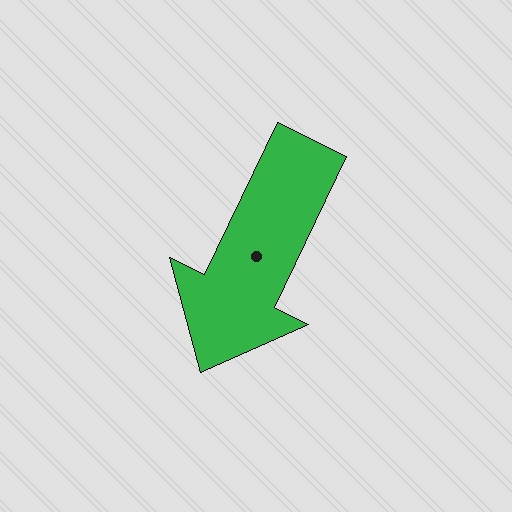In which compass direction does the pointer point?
Southwest.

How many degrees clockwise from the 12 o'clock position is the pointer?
Approximately 206 degrees.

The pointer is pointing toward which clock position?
Roughly 7 o'clock.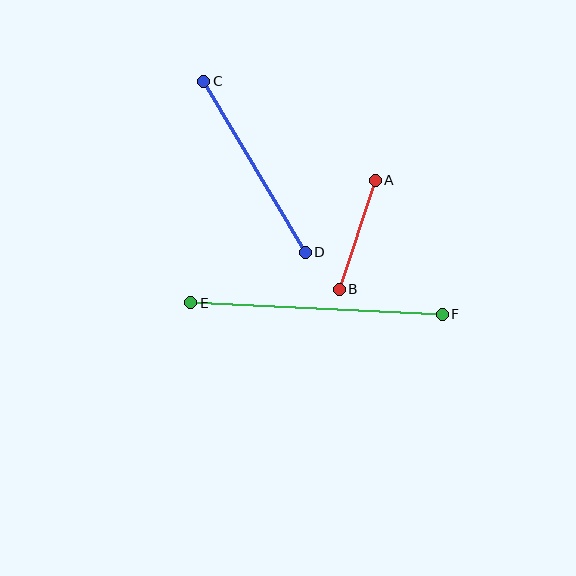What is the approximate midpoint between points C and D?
The midpoint is at approximately (255, 167) pixels.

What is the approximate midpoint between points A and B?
The midpoint is at approximately (357, 235) pixels.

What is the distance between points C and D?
The distance is approximately 198 pixels.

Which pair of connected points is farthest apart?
Points E and F are farthest apart.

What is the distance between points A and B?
The distance is approximately 115 pixels.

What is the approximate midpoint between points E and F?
The midpoint is at approximately (316, 308) pixels.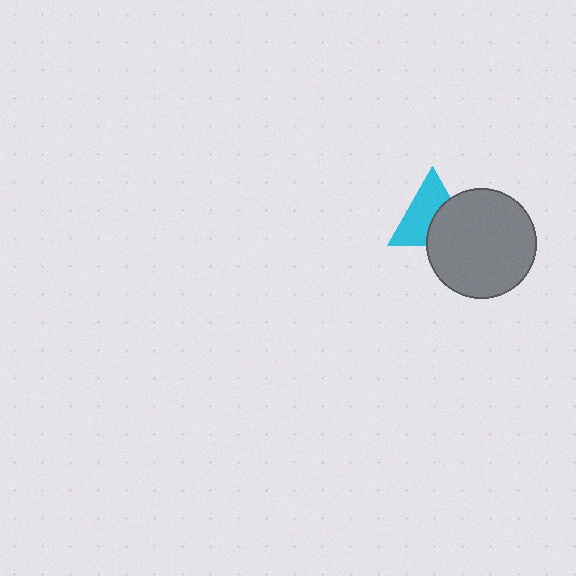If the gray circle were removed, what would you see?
You would see the complete cyan triangle.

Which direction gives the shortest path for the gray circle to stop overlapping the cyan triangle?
Moving toward the lower-right gives the shortest separation.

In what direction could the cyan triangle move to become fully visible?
The cyan triangle could move toward the upper-left. That would shift it out from behind the gray circle entirely.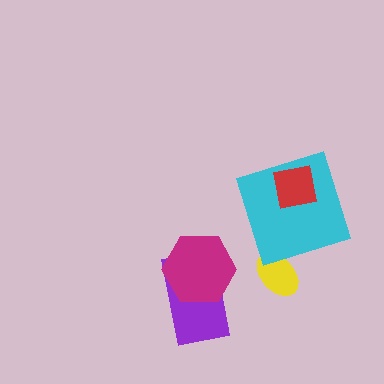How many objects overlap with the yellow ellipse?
0 objects overlap with the yellow ellipse.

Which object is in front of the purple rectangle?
The magenta hexagon is in front of the purple rectangle.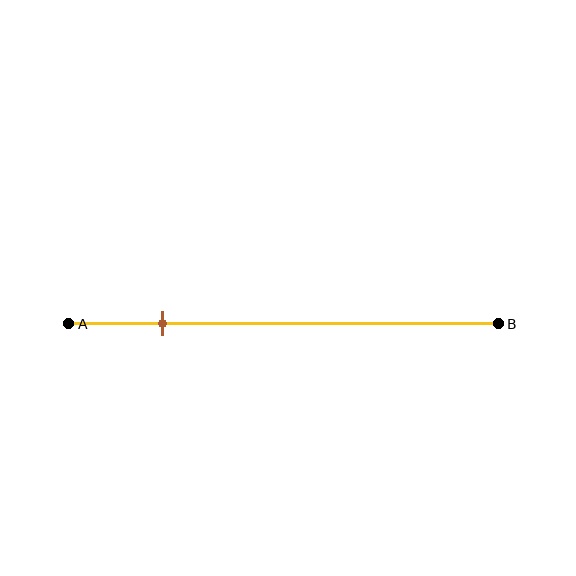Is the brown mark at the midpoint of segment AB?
No, the mark is at about 20% from A, not at the 50% midpoint.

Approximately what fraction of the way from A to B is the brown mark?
The brown mark is approximately 20% of the way from A to B.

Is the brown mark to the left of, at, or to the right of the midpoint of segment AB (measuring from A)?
The brown mark is to the left of the midpoint of segment AB.